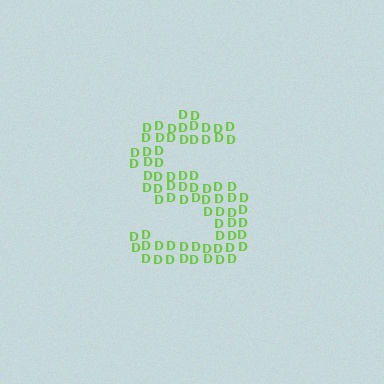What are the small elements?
The small elements are letter D's.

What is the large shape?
The large shape is the letter S.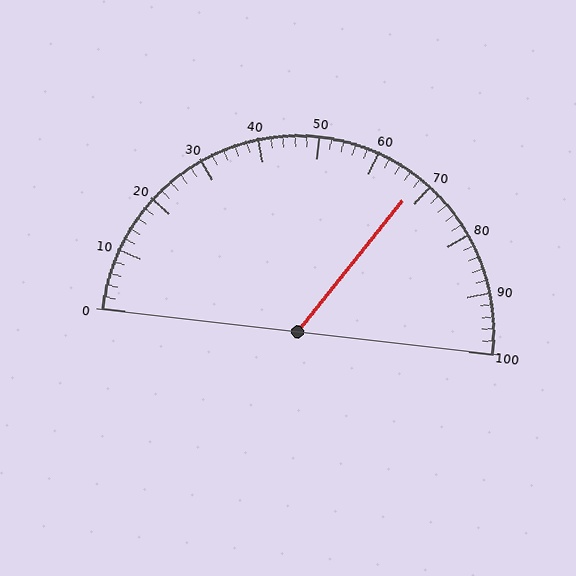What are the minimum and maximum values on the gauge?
The gauge ranges from 0 to 100.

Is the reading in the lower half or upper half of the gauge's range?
The reading is in the upper half of the range (0 to 100).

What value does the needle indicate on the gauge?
The needle indicates approximately 68.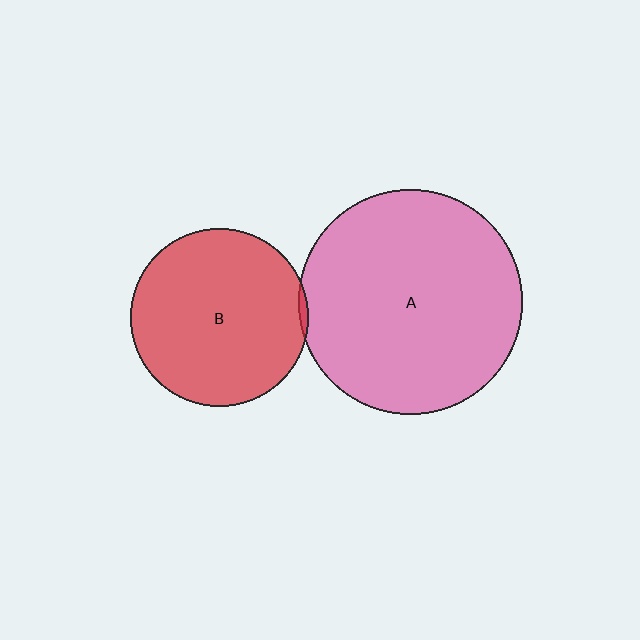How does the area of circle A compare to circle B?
Approximately 1.6 times.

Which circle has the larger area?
Circle A (pink).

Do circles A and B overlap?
Yes.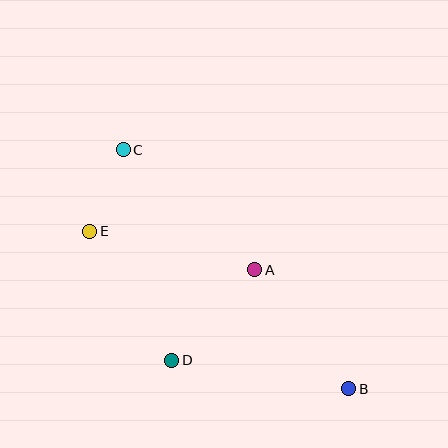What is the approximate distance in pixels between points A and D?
The distance between A and D is approximately 123 pixels.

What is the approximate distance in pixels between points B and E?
The distance between B and E is approximately 303 pixels.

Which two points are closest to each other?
Points C and E are closest to each other.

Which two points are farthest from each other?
Points B and C are farthest from each other.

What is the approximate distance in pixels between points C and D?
The distance between C and D is approximately 216 pixels.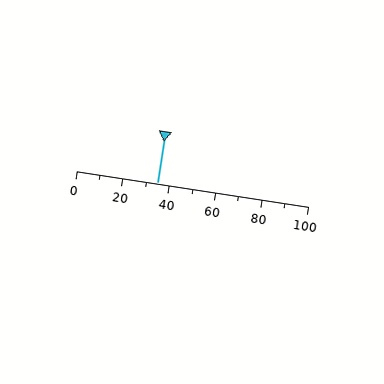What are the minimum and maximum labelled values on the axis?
The axis runs from 0 to 100.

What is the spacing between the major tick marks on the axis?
The major ticks are spaced 20 apart.